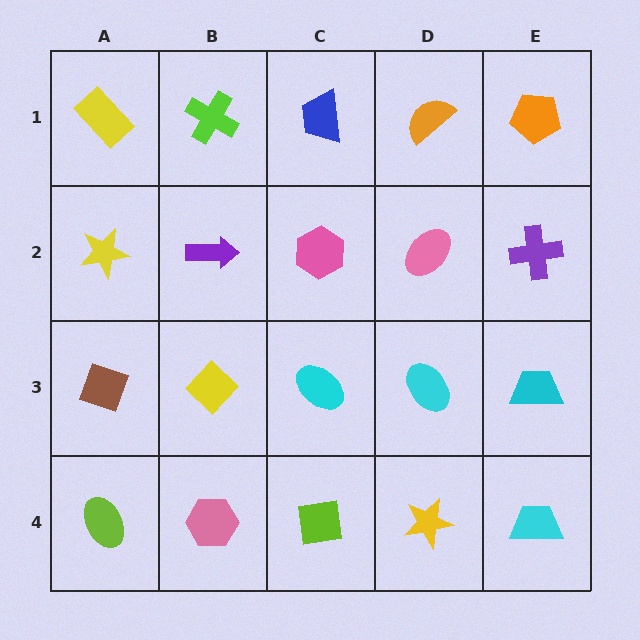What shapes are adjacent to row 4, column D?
A cyan ellipse (row 3, column D), a lime square (row 4, column C), a cyan trapezoid (row 4, column E).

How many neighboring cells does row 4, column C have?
3.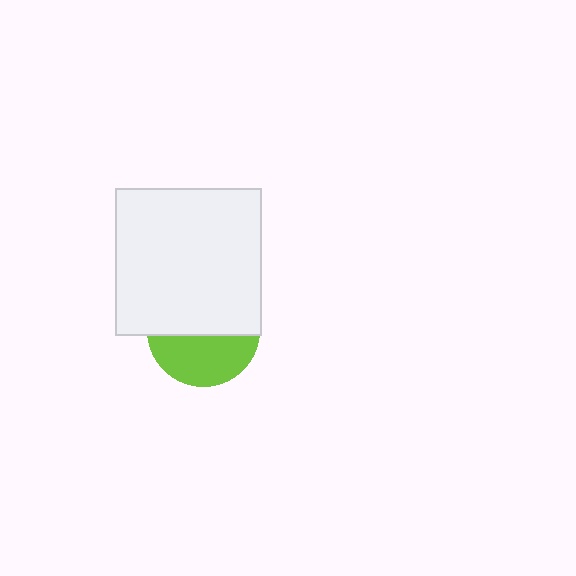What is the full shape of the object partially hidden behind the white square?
The partially hidden object is a lime circle.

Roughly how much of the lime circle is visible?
A small part of it is visible (roughly 44%).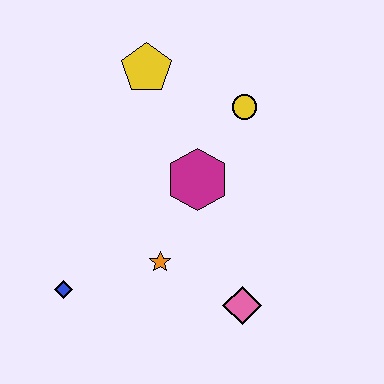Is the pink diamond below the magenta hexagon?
Yes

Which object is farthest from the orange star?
The yellow pentagon is farthest from the orange star.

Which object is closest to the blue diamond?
The orange star is closest to the blue diamond.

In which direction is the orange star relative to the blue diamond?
The orange star is to the right of the blue diamond.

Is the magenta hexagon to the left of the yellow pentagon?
No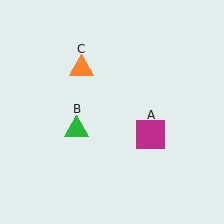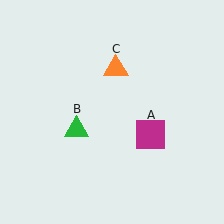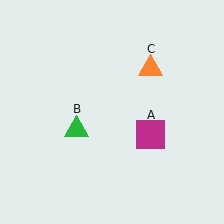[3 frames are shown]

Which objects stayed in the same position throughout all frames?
Magenta square (object A) and green triangle (object B) remained stationary.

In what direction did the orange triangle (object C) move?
The orange triangle (object C) moved right.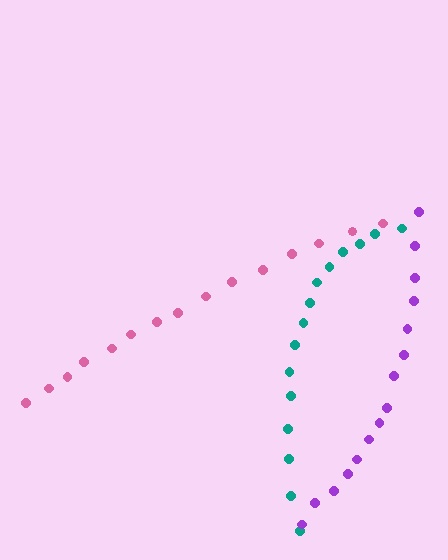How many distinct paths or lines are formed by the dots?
There are 3 distinct paths.